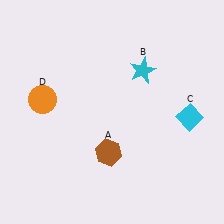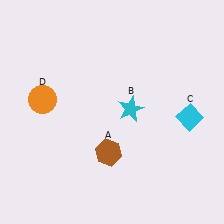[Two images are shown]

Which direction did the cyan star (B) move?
The cyan star (B) moved down.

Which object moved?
The cyan star (B) moved down.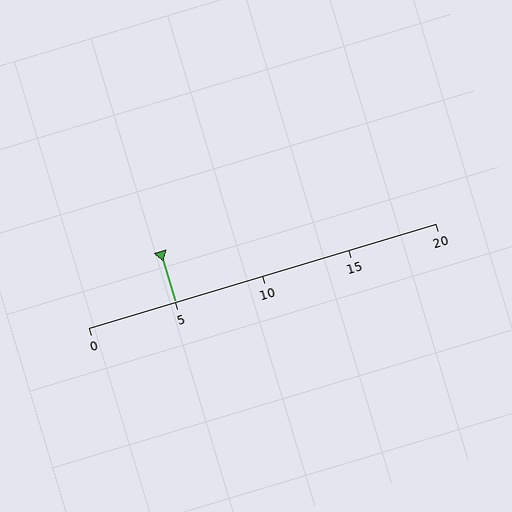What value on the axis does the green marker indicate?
The marker indicates approximately 5.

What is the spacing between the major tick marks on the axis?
The major ticks are spaced 5 apart.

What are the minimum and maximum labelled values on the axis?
The axis runs from 0 to 20.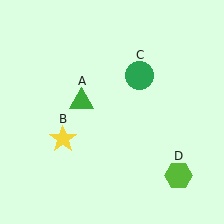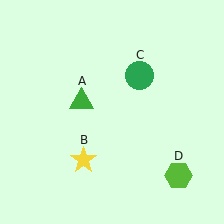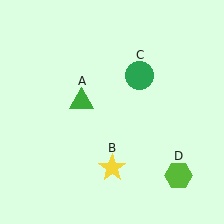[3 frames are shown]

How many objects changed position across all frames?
1 object changed position: yellow star (object B).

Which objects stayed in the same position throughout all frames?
Green triangle (object A) and green circle (object C) and lime hexagon (object D) remained stationary.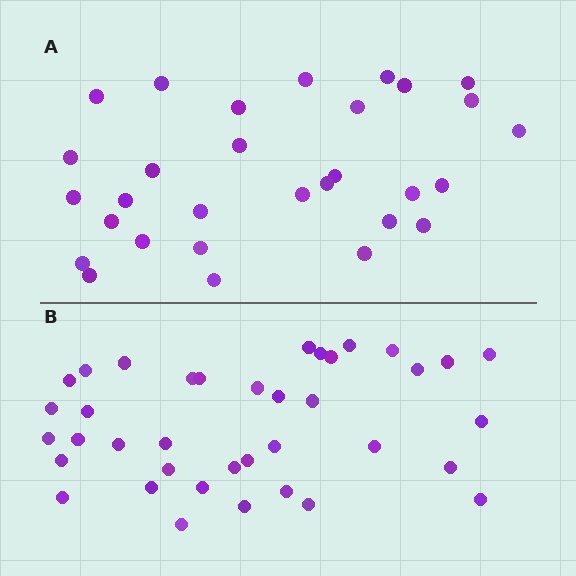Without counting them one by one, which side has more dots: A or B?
Region B (the bottom region) has more dots.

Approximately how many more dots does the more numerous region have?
Region B has roughly 8 or so more dots than region A.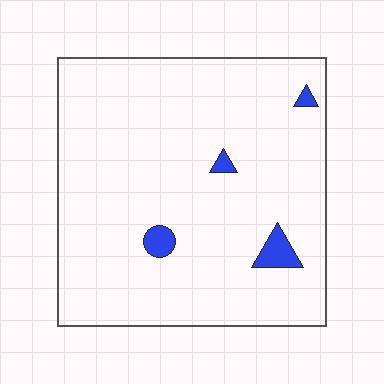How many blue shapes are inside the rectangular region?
4.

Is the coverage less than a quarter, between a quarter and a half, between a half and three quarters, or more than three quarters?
Less than a quarter.